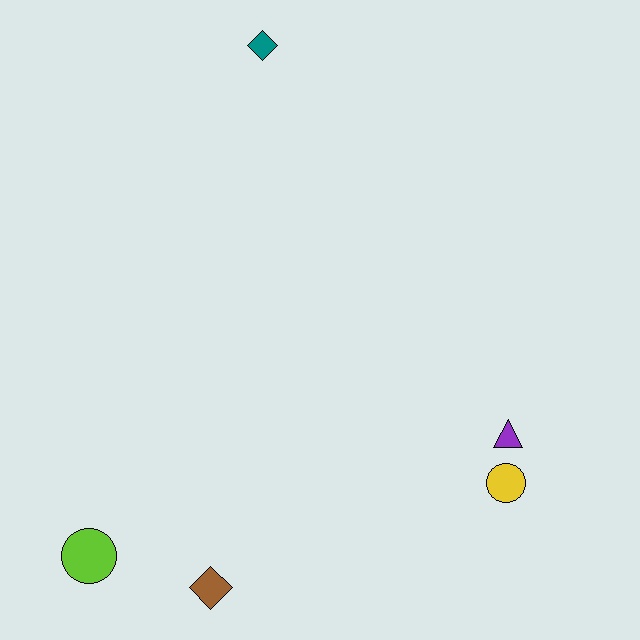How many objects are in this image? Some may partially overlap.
There are 5 objects.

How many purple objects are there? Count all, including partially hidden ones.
There is 1 purple object.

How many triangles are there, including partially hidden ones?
There is 1 triangle.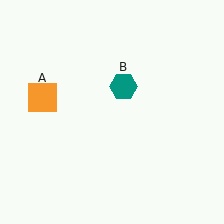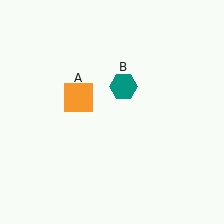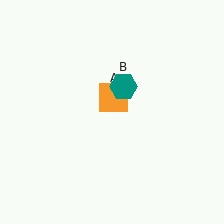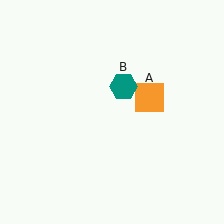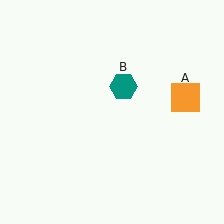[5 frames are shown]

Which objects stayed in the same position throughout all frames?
Teal hexagon (object B) remained stationary.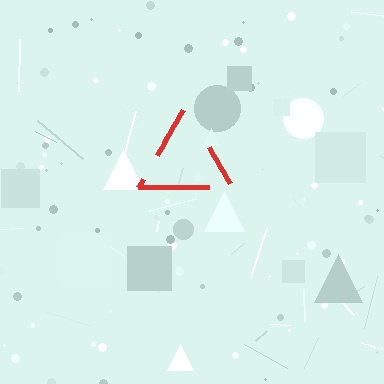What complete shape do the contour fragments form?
The contour fragments form a triangle.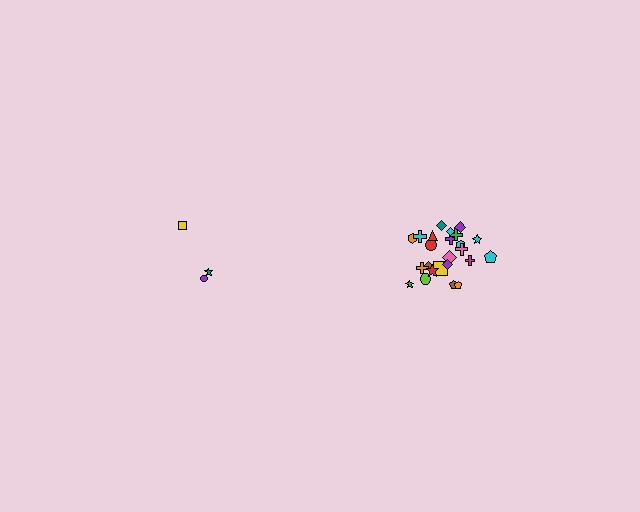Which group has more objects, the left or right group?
The right group.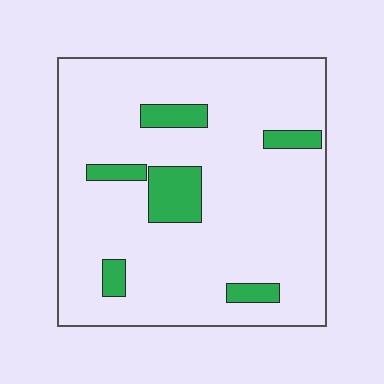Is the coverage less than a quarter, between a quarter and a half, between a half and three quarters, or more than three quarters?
Less than a quarter.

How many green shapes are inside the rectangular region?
6.